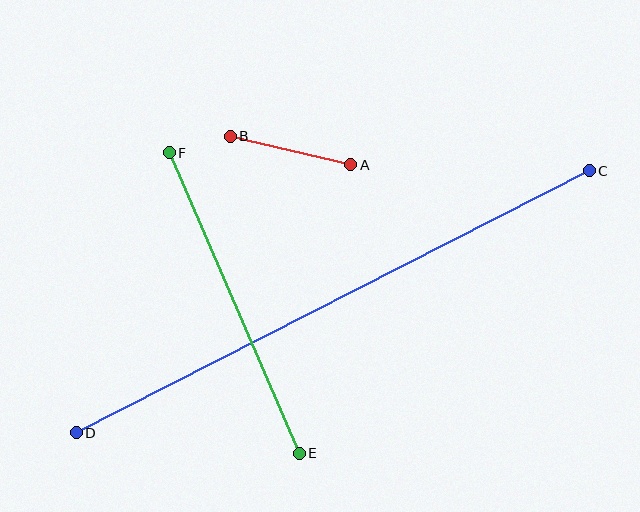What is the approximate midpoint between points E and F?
The midpoint is at approximately (234, 303) pixels.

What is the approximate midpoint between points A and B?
The midpoint is at approximately (290, 150) pixels.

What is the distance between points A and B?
The distance is approximately 124 pixels.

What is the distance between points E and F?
The distance is approximately 327 pixels.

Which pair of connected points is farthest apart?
Points C and D are farthest apart.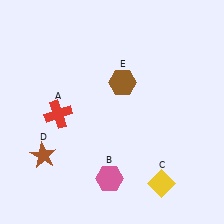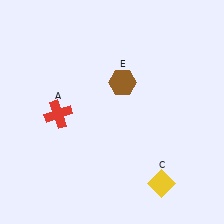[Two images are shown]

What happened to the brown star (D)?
The brown star (D) was removed in Image 2. It was in the bottom-left area of Image 1.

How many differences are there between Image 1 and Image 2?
There are 2 differences between the two images.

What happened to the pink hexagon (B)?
The pink hexagon (B) was removed in Image 2. It was in the bottom-left area of Image 1.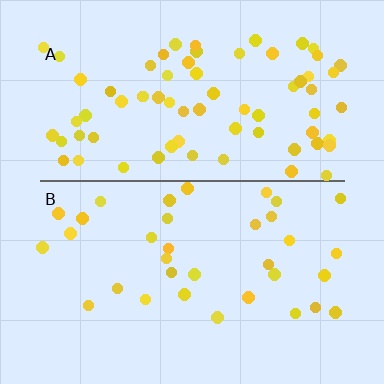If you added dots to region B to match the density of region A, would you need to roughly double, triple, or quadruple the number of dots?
Approximately double.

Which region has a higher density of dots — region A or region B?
A (the top).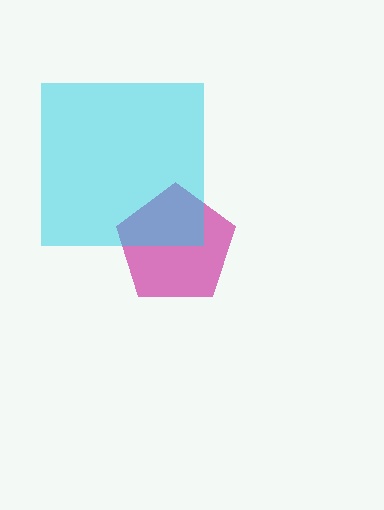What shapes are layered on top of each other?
The layered shapes are: a magenta pentagon, a cyan square.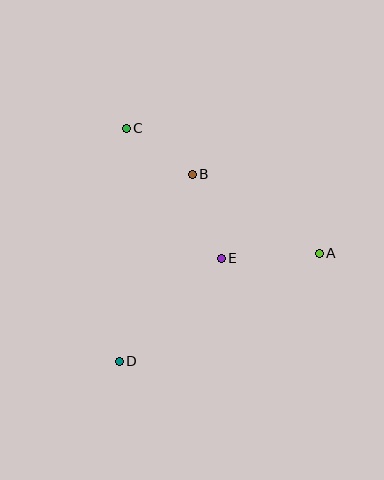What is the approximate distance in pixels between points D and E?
The distance between D and E is approximately 145 pixels.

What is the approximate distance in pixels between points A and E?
The distance between A and E is approximately 98 pixels.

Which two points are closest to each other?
Points B and C are closest to each other.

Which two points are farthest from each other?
Points C and D are farthest from each other.